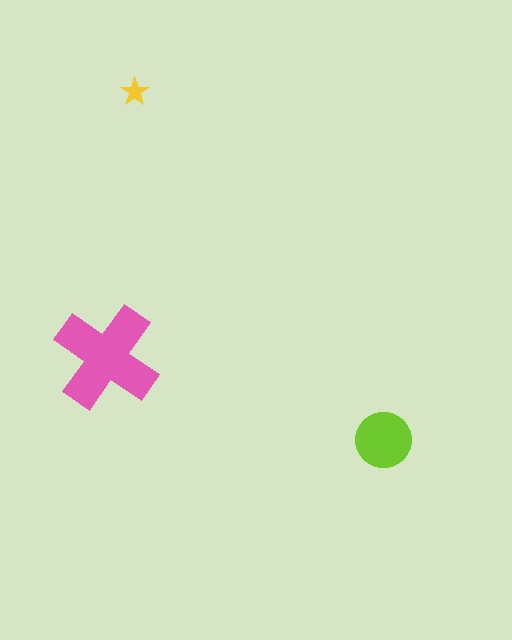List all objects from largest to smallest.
The pink cross, the lime circle, the yellow star.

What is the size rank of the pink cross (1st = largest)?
1st.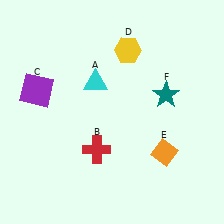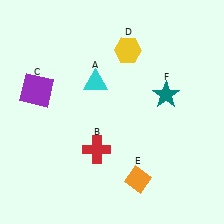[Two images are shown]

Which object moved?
The orange diamond (E) moved down.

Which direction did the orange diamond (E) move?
The orange diamond (E) moved down.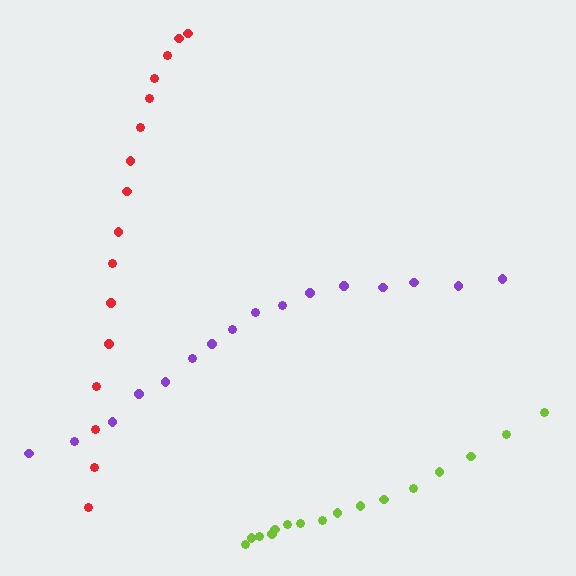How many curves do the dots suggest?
There are 3 distinct paths.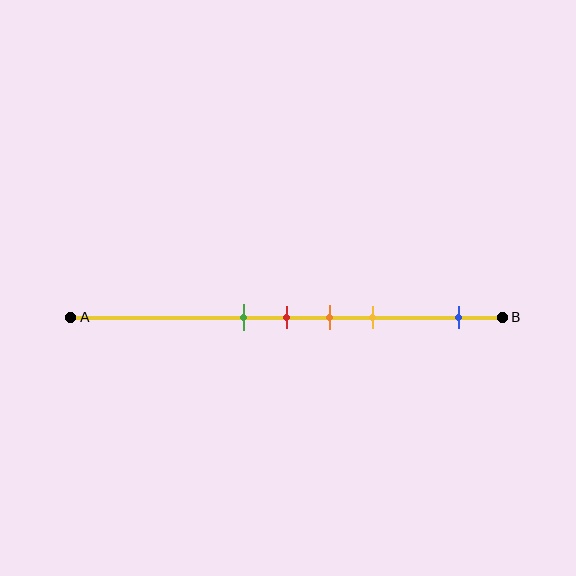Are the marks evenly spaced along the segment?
No, the marks are not evenly spaced.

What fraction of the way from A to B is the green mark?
The green mark is approximately 40% (0.4) of the way from A to B.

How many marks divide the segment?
There are 5 marks dividing the segment.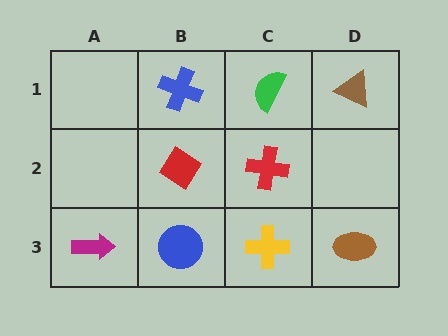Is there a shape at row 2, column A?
No, that cell is empty.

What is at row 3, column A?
A magenta arrow.